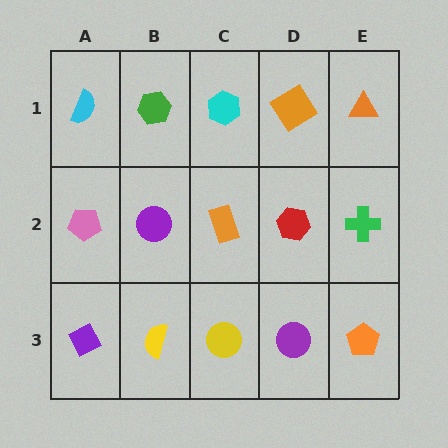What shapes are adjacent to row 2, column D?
An orange diamond (row 1, column D), a purple circle (row 3, column D), an orange rectangle (row 2, column C), a green cross (row 2, column E).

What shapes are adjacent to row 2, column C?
A cyan hexagon (row 1, column C), a yellow circle (row 3, column C), a purple circle (row 2, column B), a red hexagon (row 2, column D).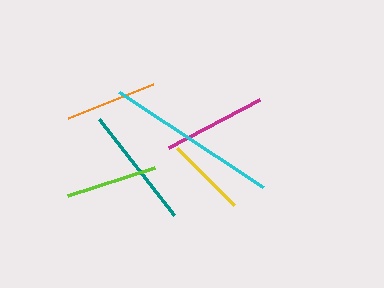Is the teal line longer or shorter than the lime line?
The teal line is longer than the lime line.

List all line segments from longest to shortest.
From longest to shortest: cyan, teal, magenta, lime, orange, yellow.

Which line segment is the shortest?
The yellow line is the shortest at approximately 81 pixels.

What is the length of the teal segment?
The teal segment is approximately 123 pixels long.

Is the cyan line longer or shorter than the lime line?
The cyan line is longer than the lime line.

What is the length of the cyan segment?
The cyan segment is approximately 172 pixels long.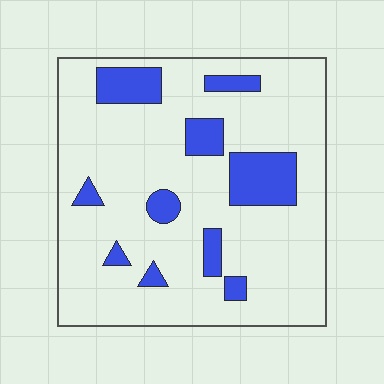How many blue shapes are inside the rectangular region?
10.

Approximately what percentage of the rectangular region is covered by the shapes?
Approximately 15%.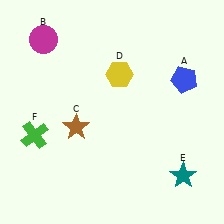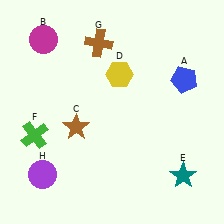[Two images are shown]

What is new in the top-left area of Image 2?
A brown cross (G) was added in the top-left area of Image 2.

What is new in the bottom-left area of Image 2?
A purple circle (H) was added in the bottom-left area of Image 2.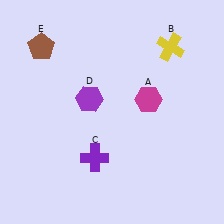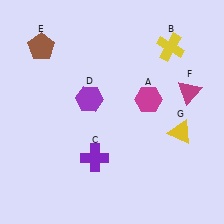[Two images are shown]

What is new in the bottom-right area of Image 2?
A yellow triangle (G) was added in the bottom-right area of Image 2.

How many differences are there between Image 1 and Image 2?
There are 2 differences between the two images.